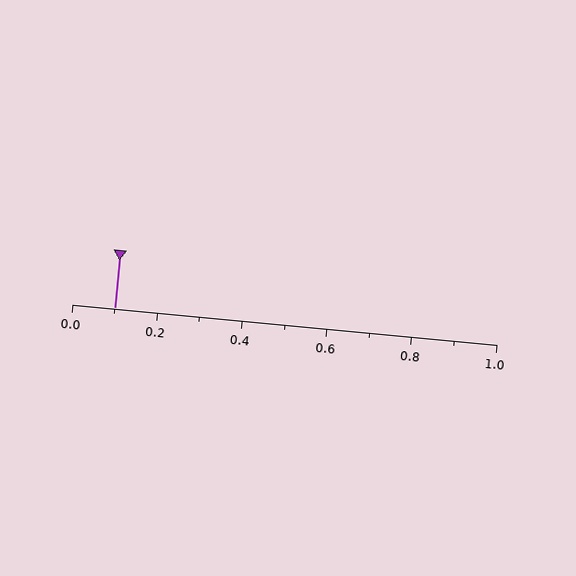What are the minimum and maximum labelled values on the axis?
The axis runs from 0.0 to 1.0.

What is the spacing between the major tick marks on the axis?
The major ticks are spaced 0.2 apart.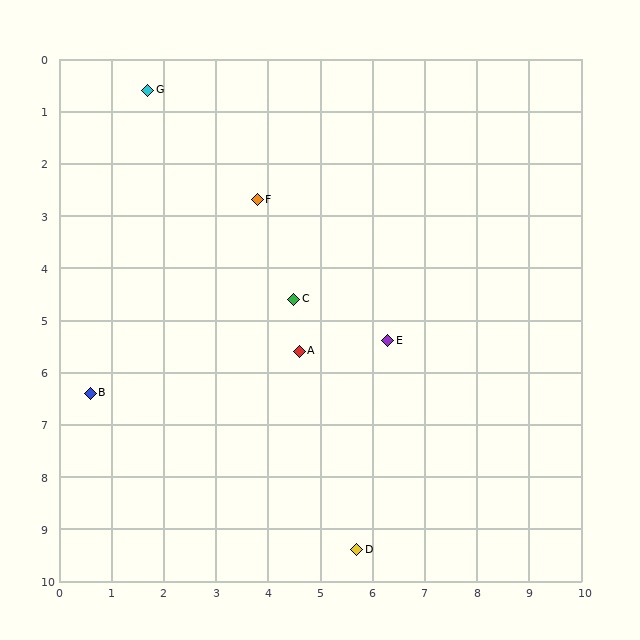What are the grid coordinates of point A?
Point A is at approximately (4.6, 5.6).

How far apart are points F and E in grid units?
Points F and E are about 3.7 grid units apart.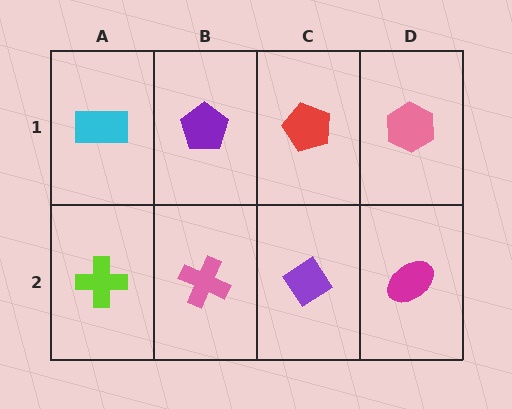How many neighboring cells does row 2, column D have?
2.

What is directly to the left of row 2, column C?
A pink cross.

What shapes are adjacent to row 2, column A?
A cyan rectangle (row 1, column A), a pink cross (row 2, column B).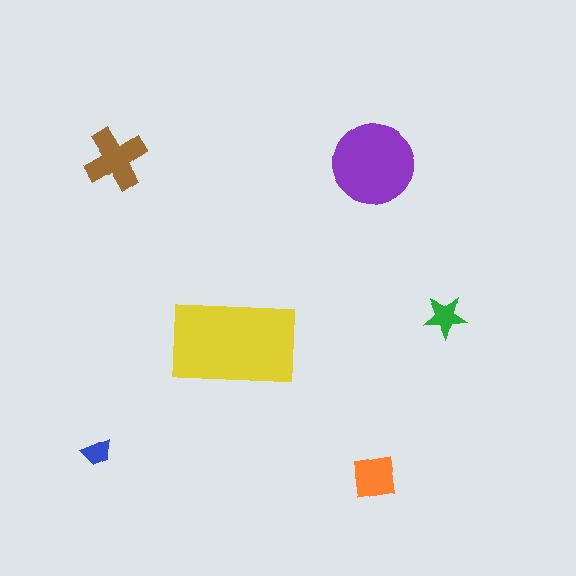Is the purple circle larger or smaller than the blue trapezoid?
Larger.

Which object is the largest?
The yellow rectangle.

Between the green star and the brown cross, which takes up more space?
The brown cross.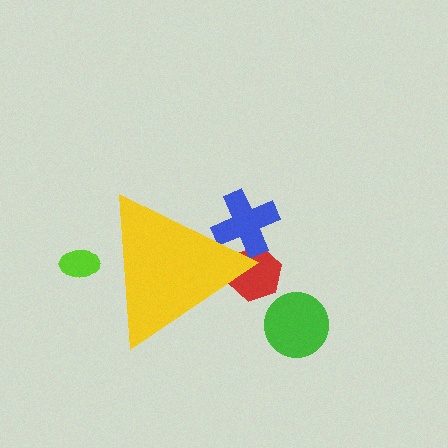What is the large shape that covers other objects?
A yellow triangle.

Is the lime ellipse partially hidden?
Yes, the lime ellipse is partially hidden behind the yellow triangle.